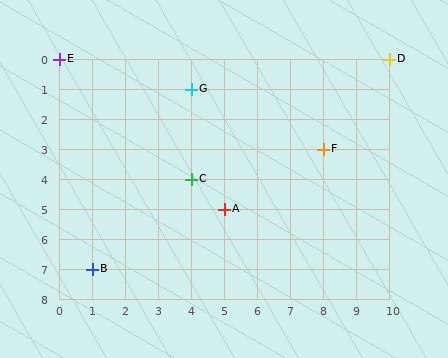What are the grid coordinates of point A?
Point A is at grid coordinates (5, 5).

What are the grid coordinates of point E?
Point E is at grid coordinates (0, 0).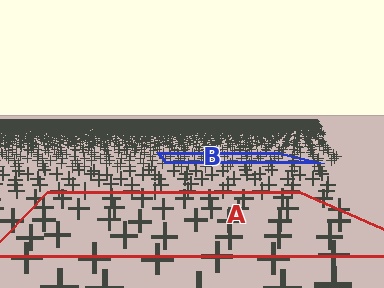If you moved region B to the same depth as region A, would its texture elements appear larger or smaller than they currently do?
They would appear larger. At a closer depth, the same texture elements are projected at a bigger on-screen size.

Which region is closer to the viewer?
Region A is closer. The texture elements there are larger and more spread out.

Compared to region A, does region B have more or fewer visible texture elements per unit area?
Region B has more texture elements per unit area — they are packed more densely because it is farther away.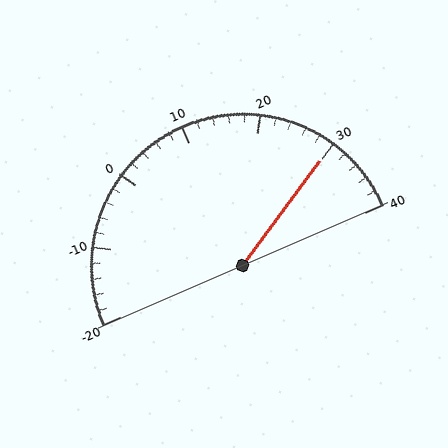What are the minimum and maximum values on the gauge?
The gauge ranges from -20 to 40.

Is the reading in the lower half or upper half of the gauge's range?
The reading is in the upper half of the range (-20 to 40).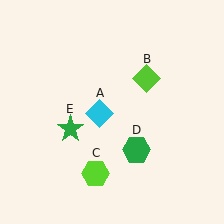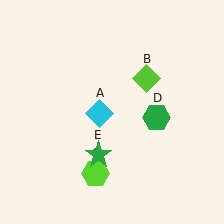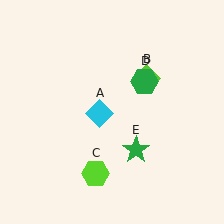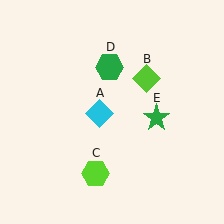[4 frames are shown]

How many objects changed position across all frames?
2 objects changed position: green hexagon (object D), green star (object E).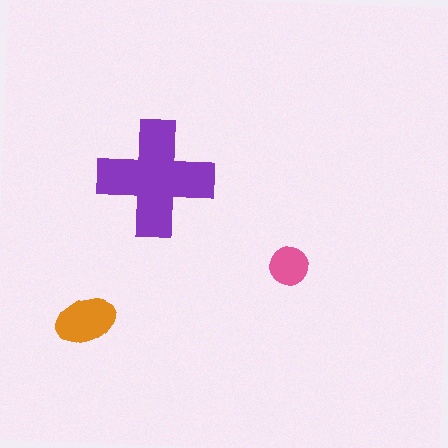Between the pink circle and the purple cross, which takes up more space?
The purple cross.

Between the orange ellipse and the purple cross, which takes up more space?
The purple cross.